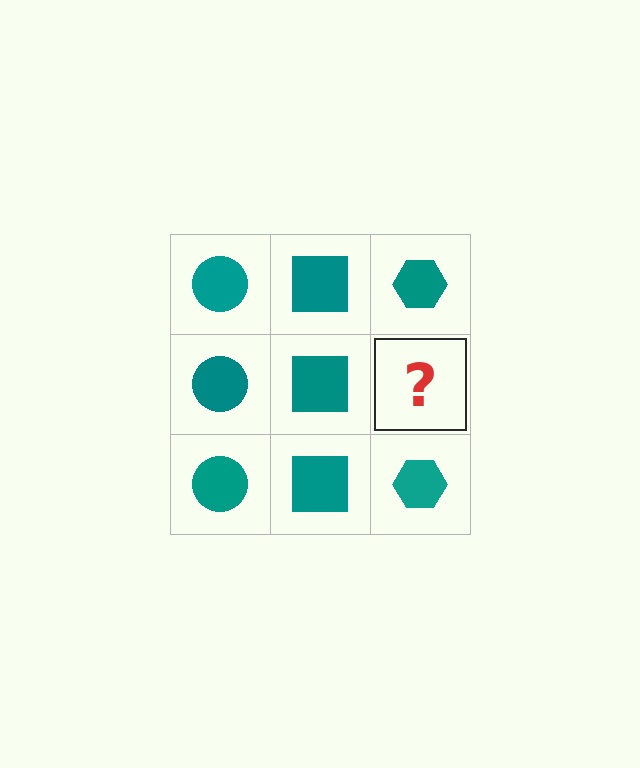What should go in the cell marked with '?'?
The missing cell should contain a teal hexagon.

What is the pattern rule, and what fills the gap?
The rule is that each column has a consistent shape. The gap should be filled with a teal hexagon.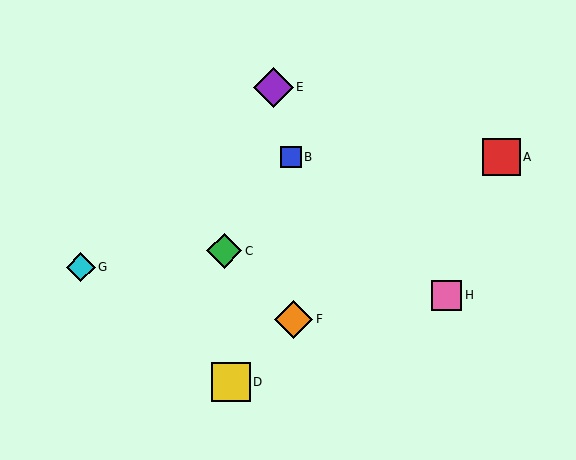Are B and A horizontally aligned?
Yes, both are at y≈157.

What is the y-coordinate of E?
Object E is at y≈87.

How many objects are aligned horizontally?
2 objects (A, B) are aligned horizontally.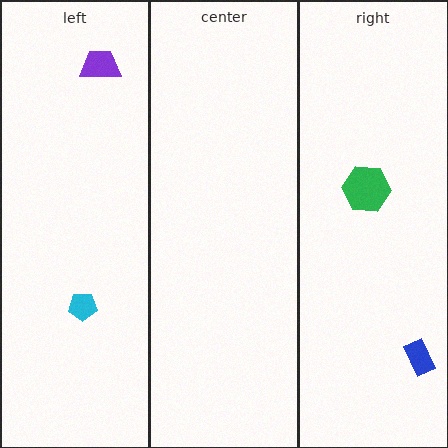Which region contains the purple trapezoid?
The left region.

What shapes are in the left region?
The cyan pentagon, the purple trapezoid.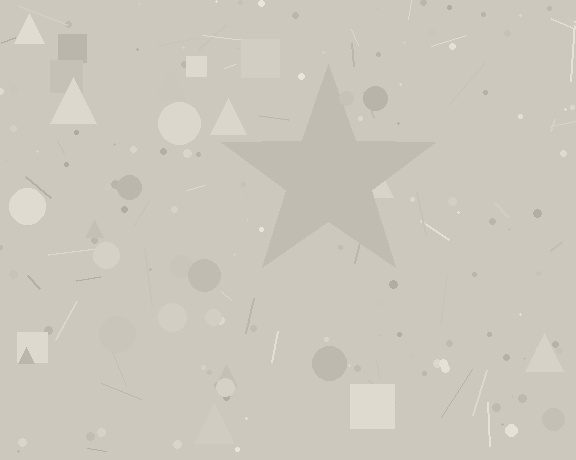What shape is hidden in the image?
A star is hidden in the image.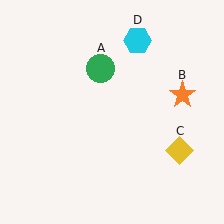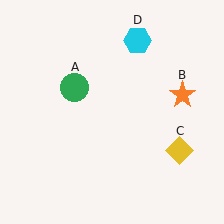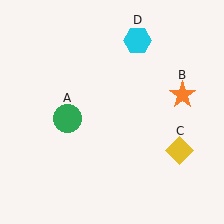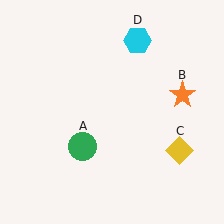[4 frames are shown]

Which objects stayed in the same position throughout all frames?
Orange star (object B) and yellow diamond (object C) and cyan hexagon (object D) remained stationary.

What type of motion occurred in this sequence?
The green circle (object A) rotated counterclockwise around the center of the scene.